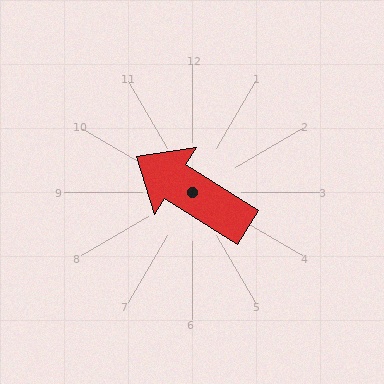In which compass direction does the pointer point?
Northwest.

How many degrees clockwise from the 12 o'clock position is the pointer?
Approximately 302 degrees.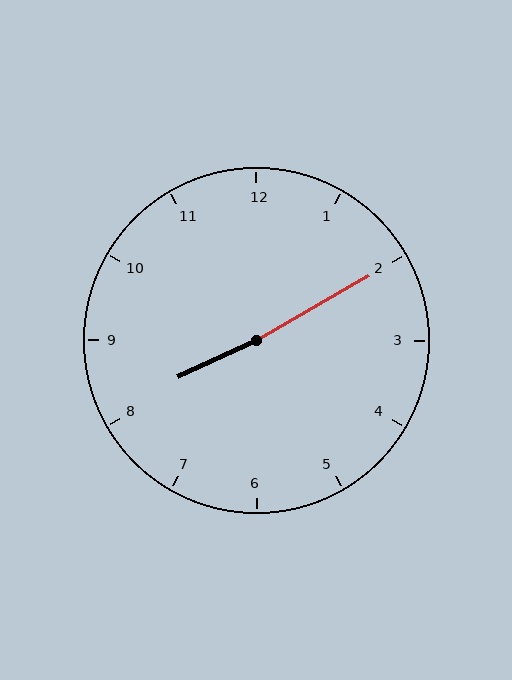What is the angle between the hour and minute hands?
Approximately 175 degrees.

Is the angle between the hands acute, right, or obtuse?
It is obtuse.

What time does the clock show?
8:10.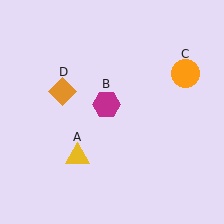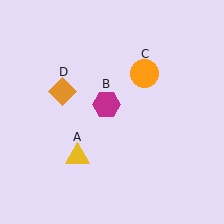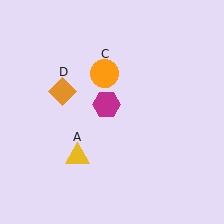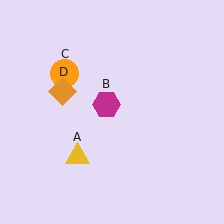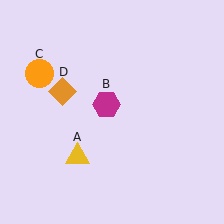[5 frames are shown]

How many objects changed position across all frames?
1 object changed position: orange circle (object C).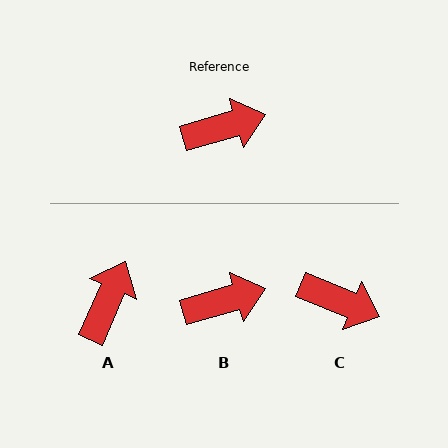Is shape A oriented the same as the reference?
No, it is off by about 50 degrees.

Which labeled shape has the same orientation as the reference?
B.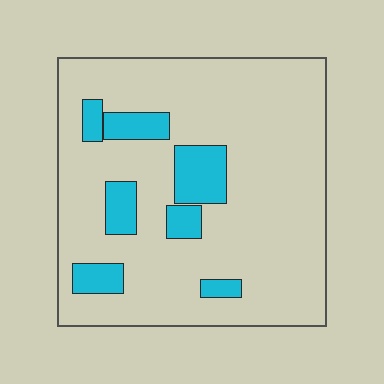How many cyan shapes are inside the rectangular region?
7.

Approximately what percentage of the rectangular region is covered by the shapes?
Approximately 15%.